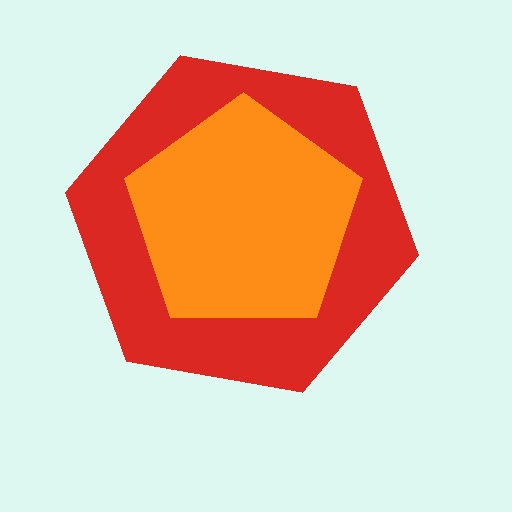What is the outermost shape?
The red hexagon.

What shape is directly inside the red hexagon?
The orange pentagon.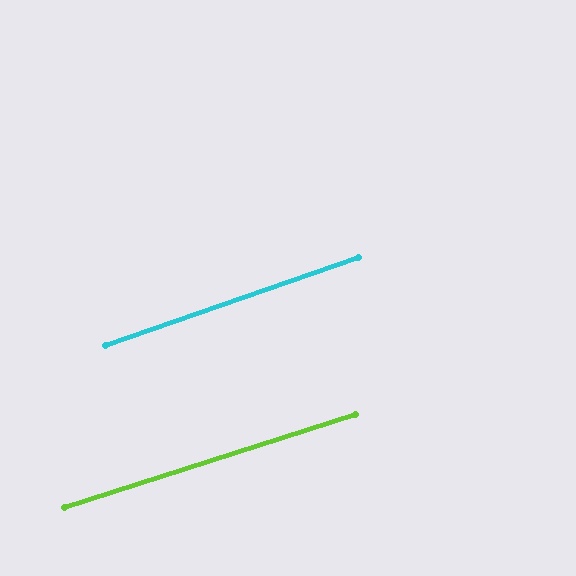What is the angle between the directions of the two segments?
Approximately 2 degrees.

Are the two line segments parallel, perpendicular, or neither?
Parallel — their directions differ by only 1.5°.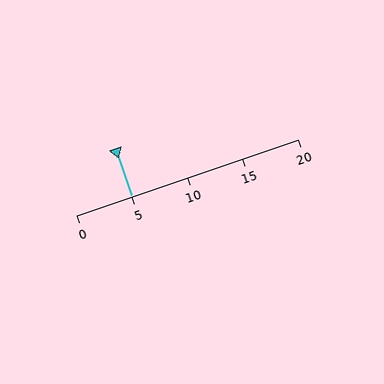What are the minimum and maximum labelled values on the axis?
The axis runs from 0 to 20.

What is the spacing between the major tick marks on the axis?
The major ticks are spaced 5 apart.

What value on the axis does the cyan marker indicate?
The marker indicates approximately 5.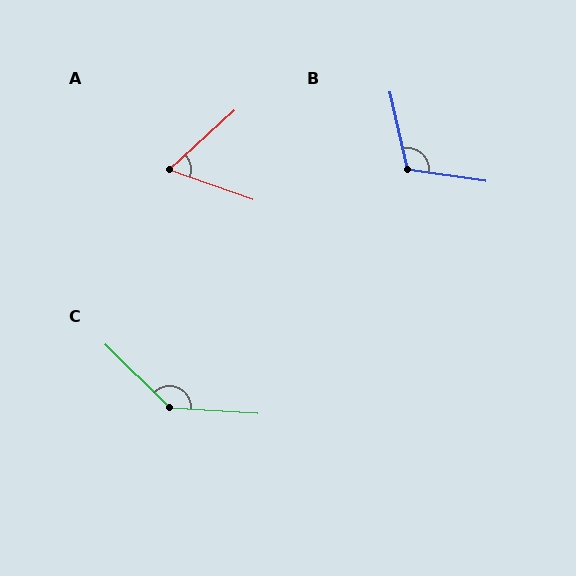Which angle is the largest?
C, at approximately 139 degrees.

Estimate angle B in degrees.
Approximately 111 degrees.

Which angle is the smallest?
A, at approximately 62 degrees.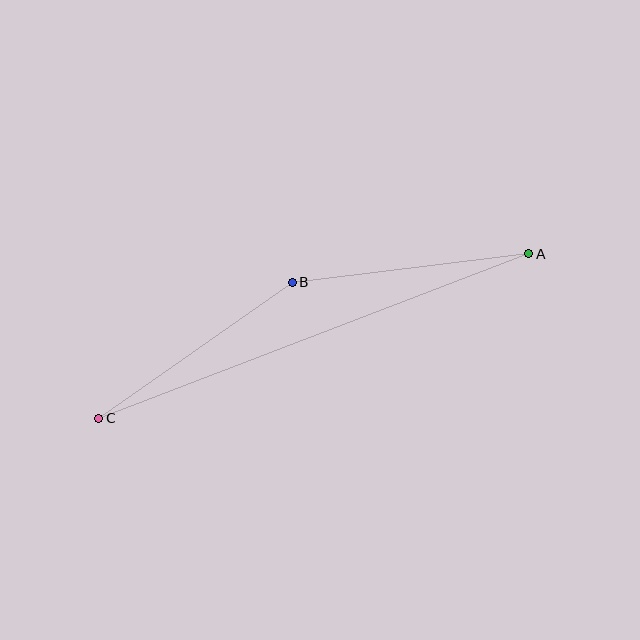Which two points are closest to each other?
Points B and C are closest to each other.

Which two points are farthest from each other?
Points A and C are farthest from each other.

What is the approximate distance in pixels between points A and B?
The distance between A and B is approximately 238 pixels.